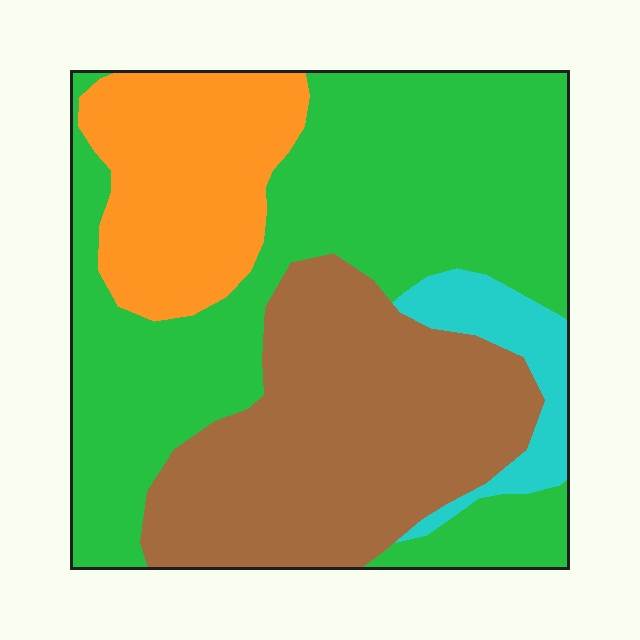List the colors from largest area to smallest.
From largest to smallest: green, brown, orange, cyan.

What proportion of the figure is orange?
Orange takes up less than a quarter of the figure.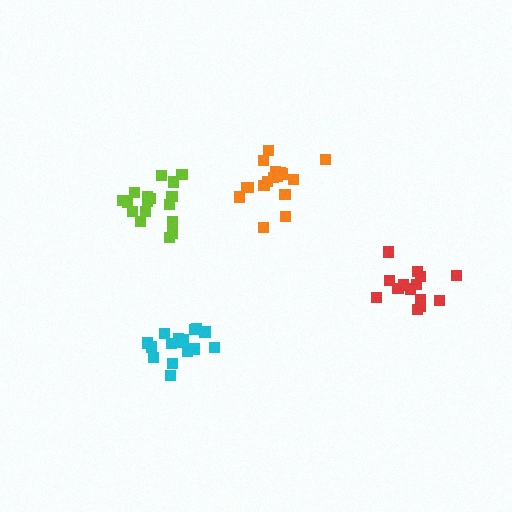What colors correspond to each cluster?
The clusters are colored: red, lime, orange, cyan.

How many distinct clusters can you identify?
There are 4 distinct clusters.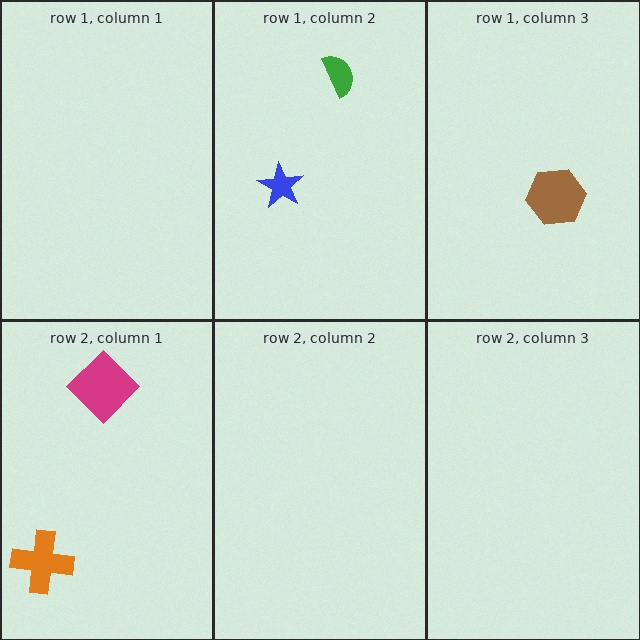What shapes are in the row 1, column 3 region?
The brown hexagon.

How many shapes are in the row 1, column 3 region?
1.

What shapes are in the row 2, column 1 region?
The magenta diamond, the orange cross.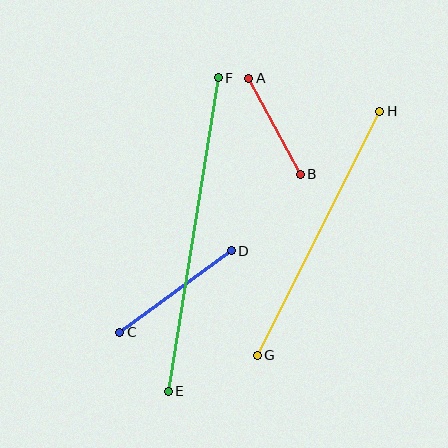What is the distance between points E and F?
The distance is approximately 318 pixels.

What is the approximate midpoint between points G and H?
The midpoint is at approximately (318, 233) pixels.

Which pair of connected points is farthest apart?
Points E and F are farthest apart.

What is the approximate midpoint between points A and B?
The midpoint is at approximately (274, 126) pixels.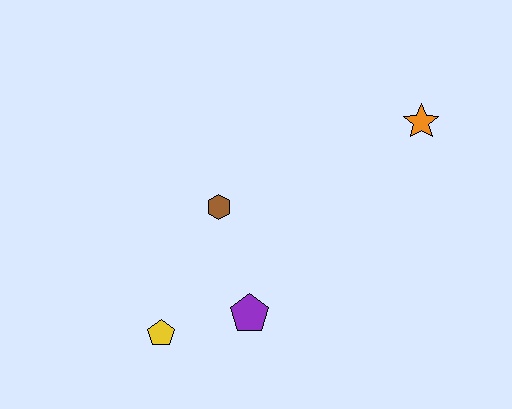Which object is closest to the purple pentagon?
The yellow pentagon is closest to the purple pentagon.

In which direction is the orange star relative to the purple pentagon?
The orange star is above the purple pentagon.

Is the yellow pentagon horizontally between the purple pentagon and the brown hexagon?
No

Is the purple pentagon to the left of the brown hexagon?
No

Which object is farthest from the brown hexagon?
The orange star is farthest from the brown hexagon.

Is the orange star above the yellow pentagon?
Yes